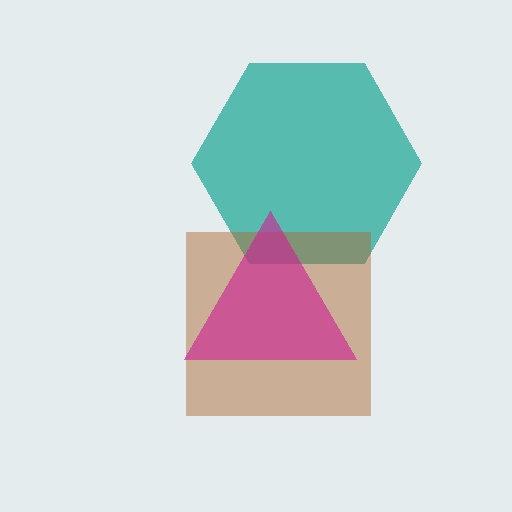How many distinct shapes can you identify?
There are 3 distinct shapes: a teal hexagon, a brown square, a magenta triangle.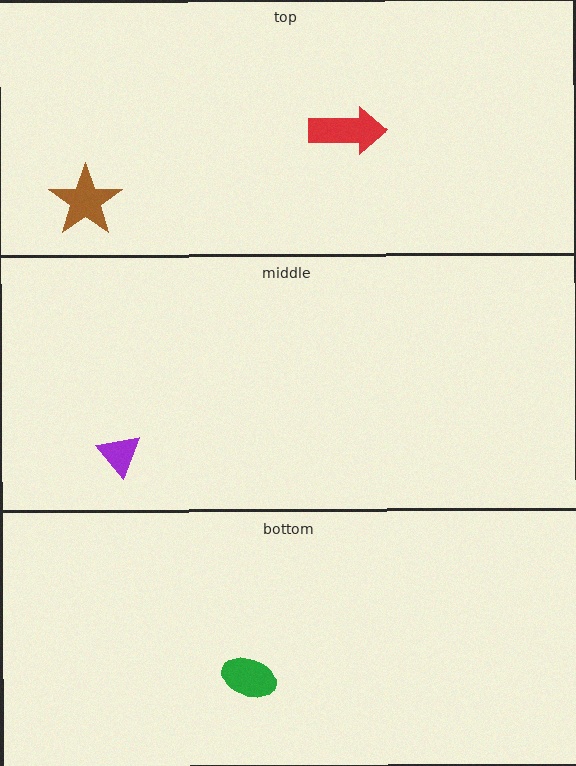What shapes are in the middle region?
The purple triangle.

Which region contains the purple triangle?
The middle region.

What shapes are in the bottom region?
The green ellipse.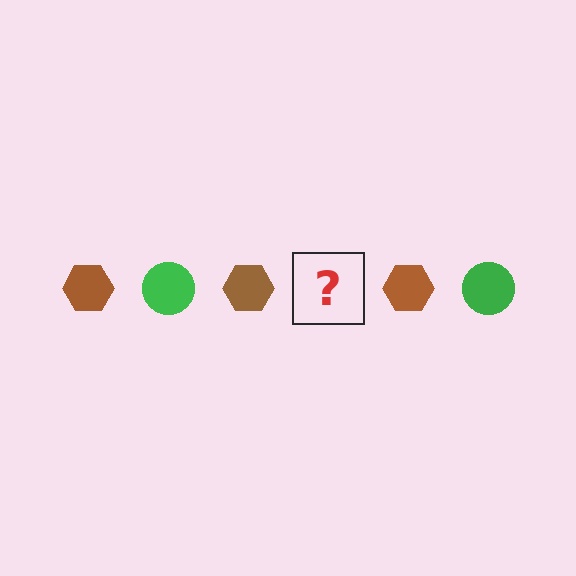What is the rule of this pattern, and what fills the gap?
The rule is that the pattern alternates between brown hexagon and green circle. The gap should be filled with a green circle.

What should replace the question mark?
The question mark should be replaced with a green circle.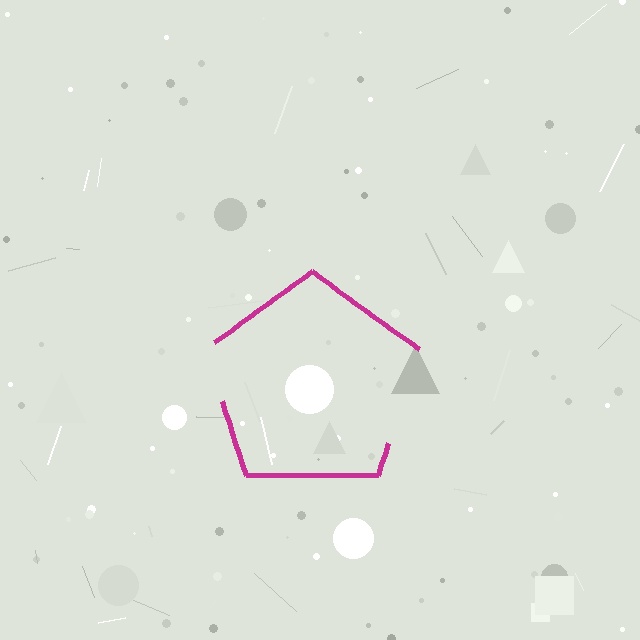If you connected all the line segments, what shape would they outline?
They would outline a pentagon.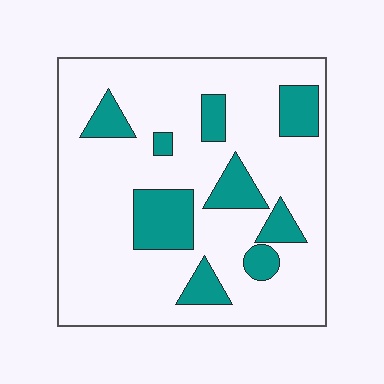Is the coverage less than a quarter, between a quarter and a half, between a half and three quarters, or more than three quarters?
Less than a quarter.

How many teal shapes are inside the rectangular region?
9.